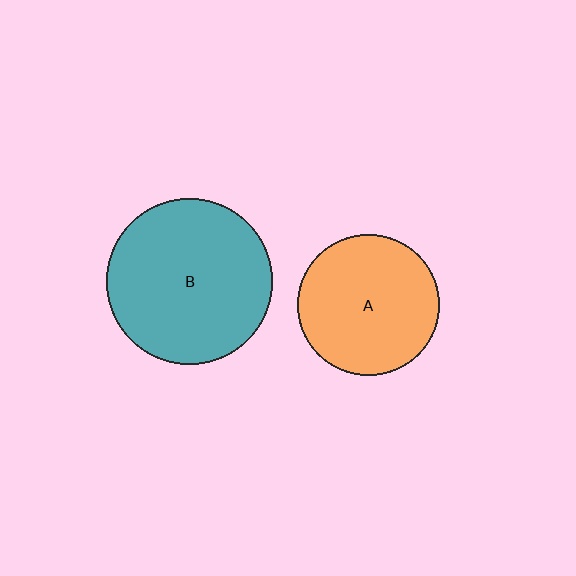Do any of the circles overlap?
No, none of the circles overlap.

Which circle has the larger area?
Circle B (teal).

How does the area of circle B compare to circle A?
Approximately 1.4 times.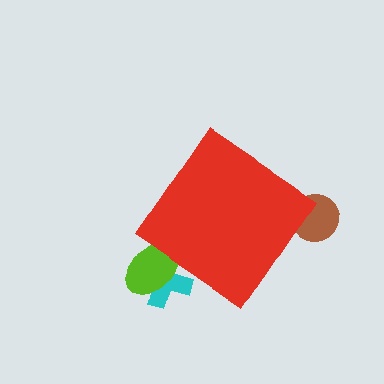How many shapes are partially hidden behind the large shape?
3 shapes are partially hidden.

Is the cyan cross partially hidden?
Yes, the cyan cross is partially hidden behind the red diamond.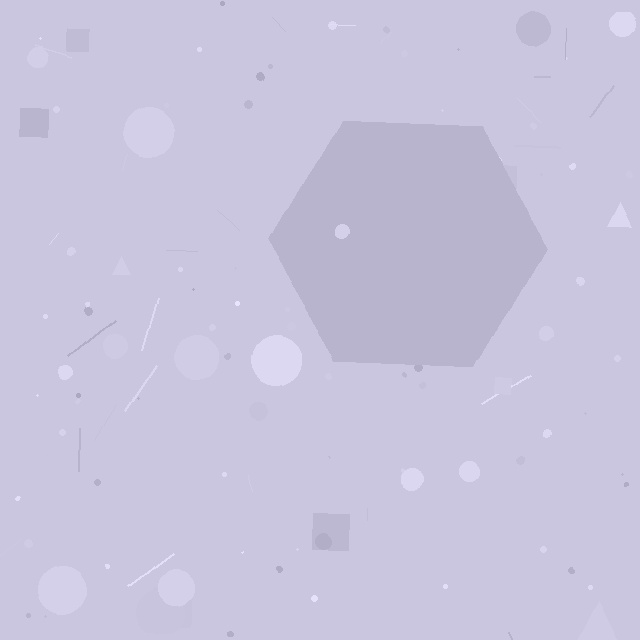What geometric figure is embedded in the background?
A hexagon is embedded in the background.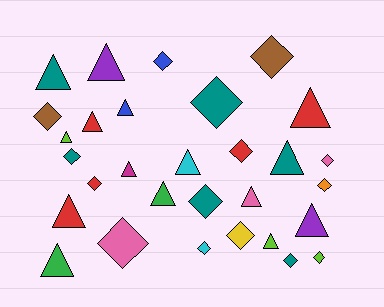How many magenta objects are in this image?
There is 1 magenta object.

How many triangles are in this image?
There are 15 triangles.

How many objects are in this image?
There are 30 objects.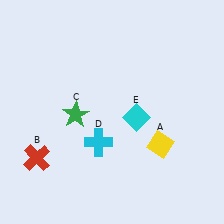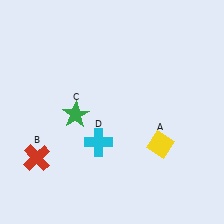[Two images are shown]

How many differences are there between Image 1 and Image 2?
There is 1 difference between the two images.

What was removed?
The cyan diamond (E) was removed in Image 2.